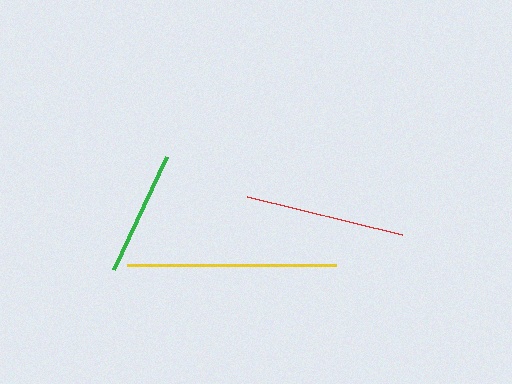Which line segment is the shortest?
The green line is the shortest at approximately 124 pixels.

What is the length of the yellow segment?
The yellow segment is approximately 209 pixels long.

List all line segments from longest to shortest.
From longest to shortest: yellow, red, green.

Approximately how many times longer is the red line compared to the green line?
The red line is approximately 1.3 times the length of the green line.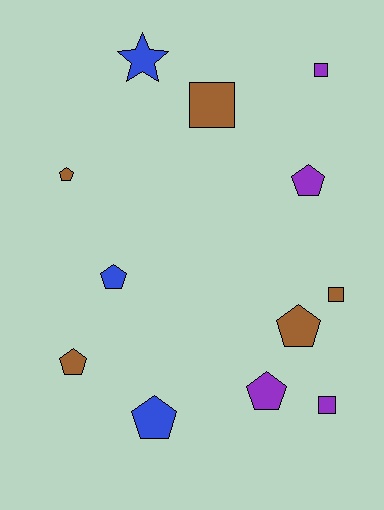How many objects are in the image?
There are 12 objects.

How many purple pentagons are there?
There are 2 purple pentagons.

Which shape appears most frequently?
Pentagon, with 7 objects.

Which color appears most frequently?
Brown, with 5 objects.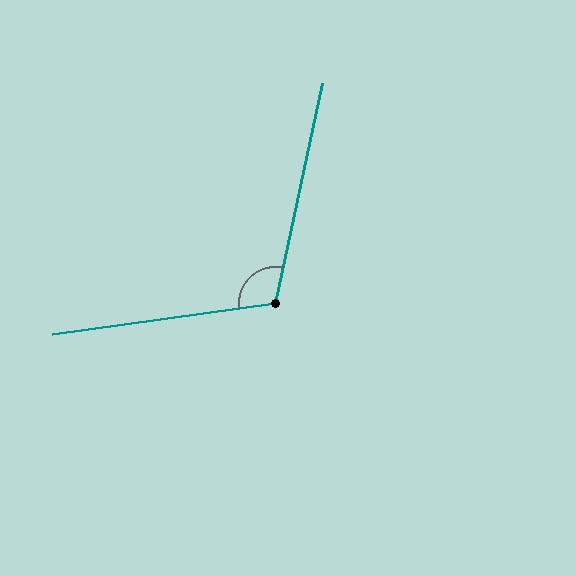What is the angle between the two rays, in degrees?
Approximately 110 degrees.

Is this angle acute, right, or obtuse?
It is obtuse.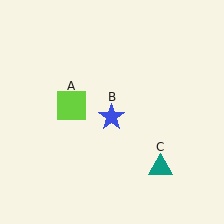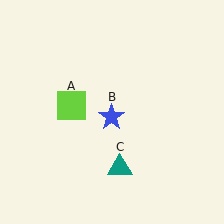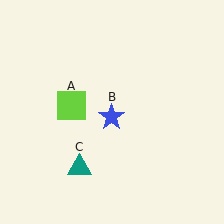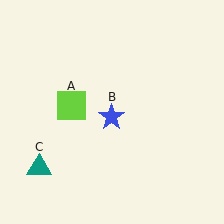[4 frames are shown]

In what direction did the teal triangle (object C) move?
The teal triangle (object C) moved left.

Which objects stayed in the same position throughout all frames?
Lime square (object A) and blue star (object B) remained stationary.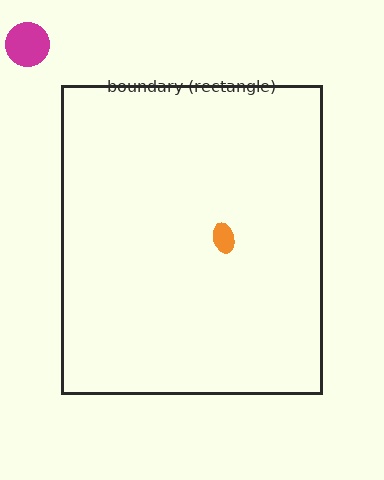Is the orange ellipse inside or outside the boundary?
Inside.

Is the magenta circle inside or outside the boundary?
Outside.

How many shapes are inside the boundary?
1 inside, 1 outside.